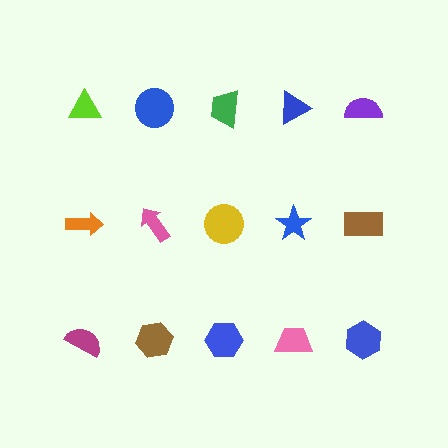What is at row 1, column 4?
A blue triangle.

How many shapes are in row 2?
5 shapes.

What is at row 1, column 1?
A lime triangle.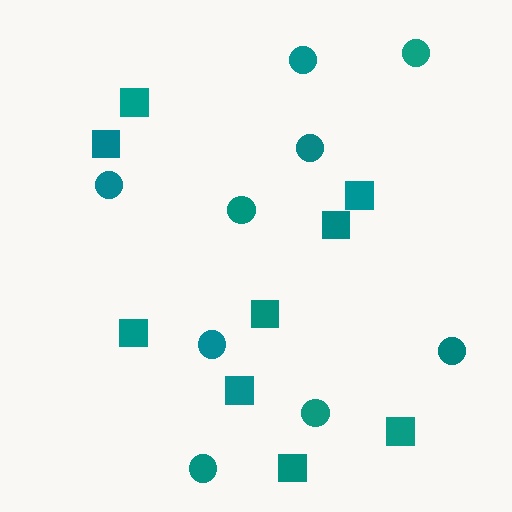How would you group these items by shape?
There are 2 groups: one group of circles (9) and one group of squares (9).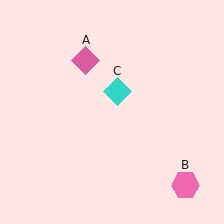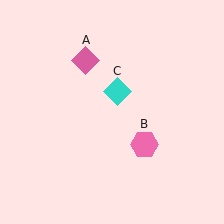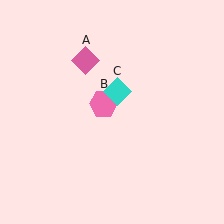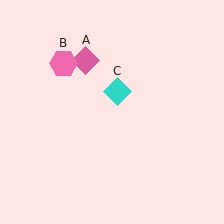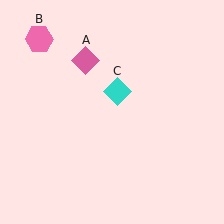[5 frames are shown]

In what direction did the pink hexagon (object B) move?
The pink hexagon (object B) moved up and to the left.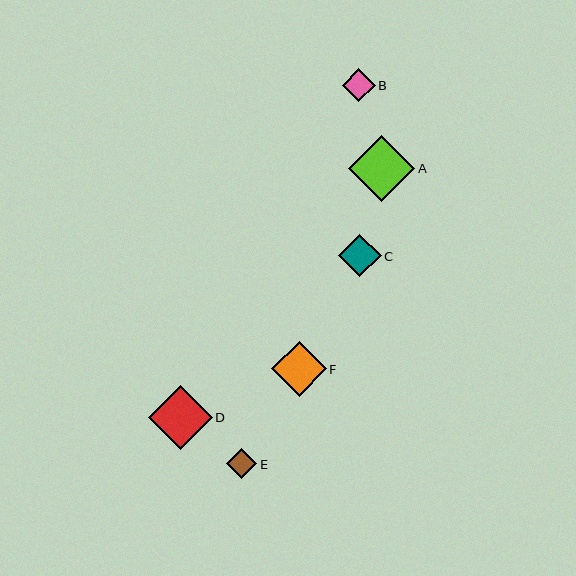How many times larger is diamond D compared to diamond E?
Diamond D is approximately 2.1 times the size of diamond E.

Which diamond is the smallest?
Diamond E is the smallest with a size of approximately 30 pixels.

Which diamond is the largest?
Diamond A is the largest with a size of approximately 67 pixels.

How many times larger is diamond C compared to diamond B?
Diamond C is approximately 1.3 times the size of diamond B.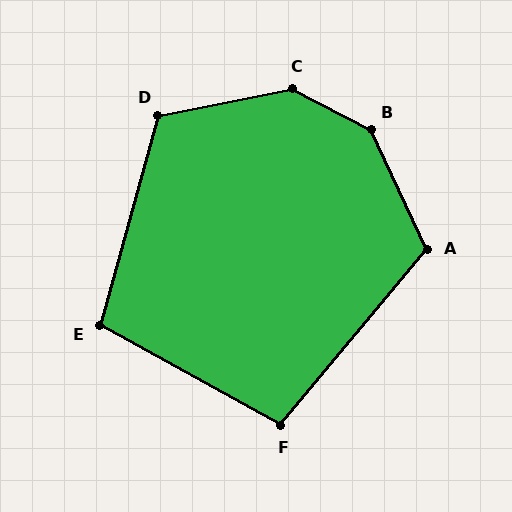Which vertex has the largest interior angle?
B, at approximately 142 degrees.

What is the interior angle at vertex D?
Approximately 117 degrees (obtuse).